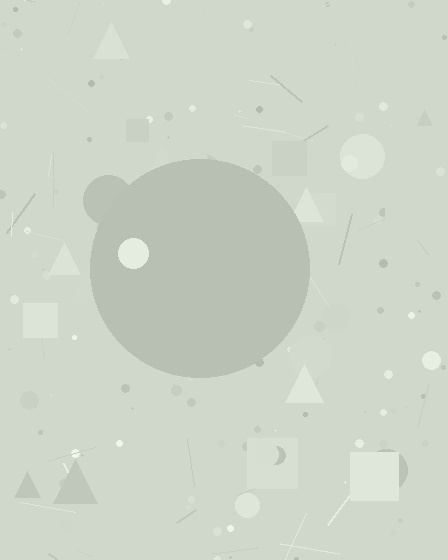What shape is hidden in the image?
A circle is hidden in the image.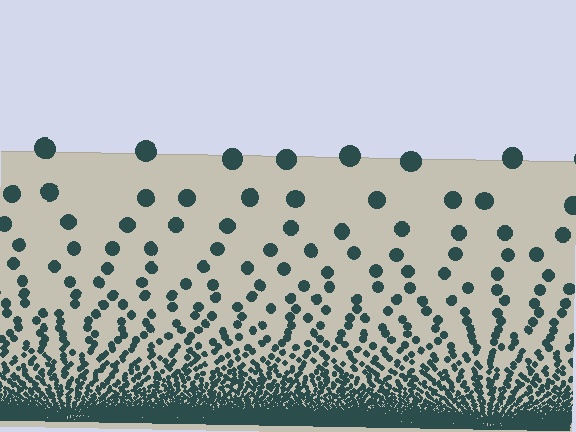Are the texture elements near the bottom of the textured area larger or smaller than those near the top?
Smaller. The gradient is inverted — elements near the bottom are smaller and denser.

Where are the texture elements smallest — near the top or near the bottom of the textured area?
Near the bottom.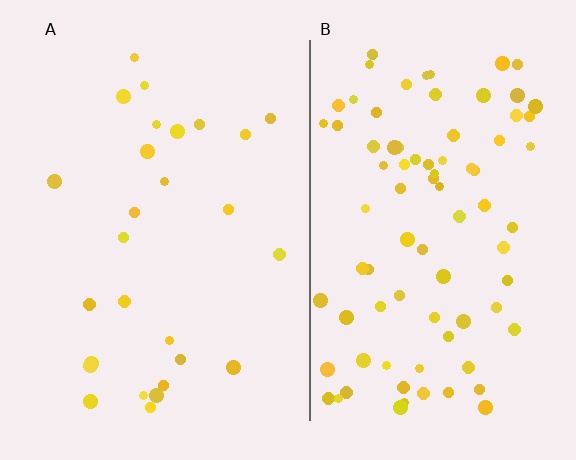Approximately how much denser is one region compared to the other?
Approximately 3.2× — region B over region A.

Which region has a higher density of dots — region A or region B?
B (the right).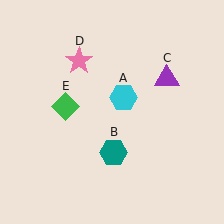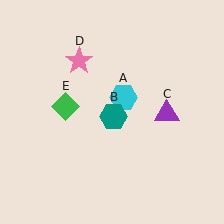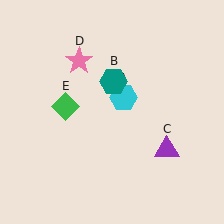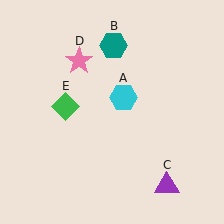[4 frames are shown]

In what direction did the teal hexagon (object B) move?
The teal hexagon (object B) moved up.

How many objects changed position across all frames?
2 objects changed position: teal hexagon (object B), purple triangle (object C).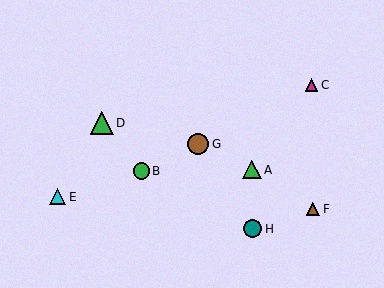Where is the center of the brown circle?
The center of the brown circle is at (198, 144).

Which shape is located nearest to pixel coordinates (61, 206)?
The cyan triangle (labeled E) at (58, 197) is nearest to that location.